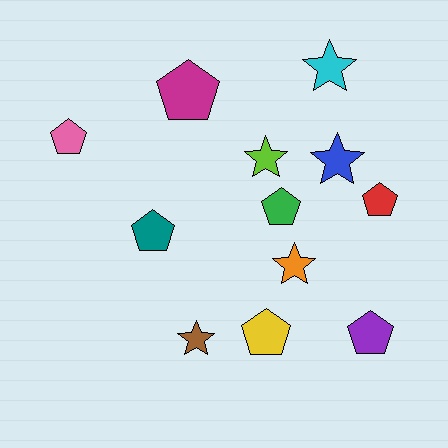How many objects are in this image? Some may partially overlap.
There are 12 objects.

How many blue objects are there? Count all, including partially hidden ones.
There is 1 blue object.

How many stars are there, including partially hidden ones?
There are 5 stars.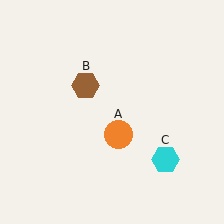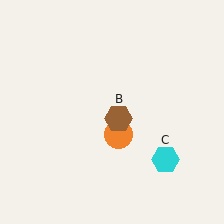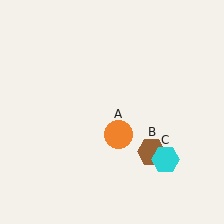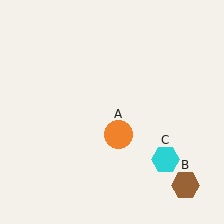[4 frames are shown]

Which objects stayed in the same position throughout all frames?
Orange circle (object A) and cyan hexagon (object C) remained stationary.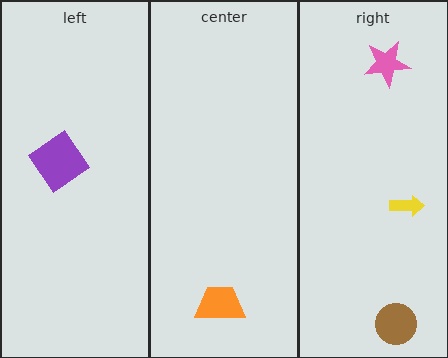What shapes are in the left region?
The purple diamond.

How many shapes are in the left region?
1.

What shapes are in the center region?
The orange trapezoid.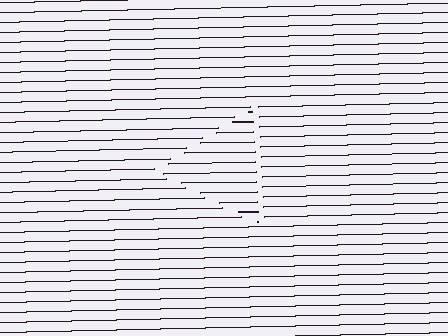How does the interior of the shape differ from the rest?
The interior of the shape contains the same grating, shifted by half a period — the contour is defined by the phase discontinuity where line-ends from the inner and outer gratings abut.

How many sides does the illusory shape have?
3 sides — the line-ends trace a triangle.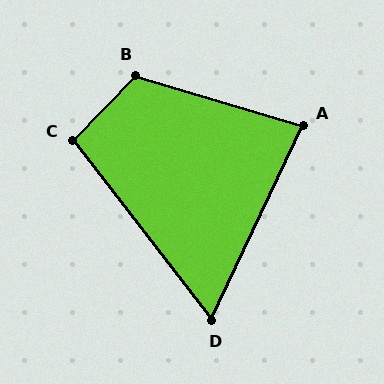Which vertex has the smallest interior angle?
D, at approximately 63 degrees.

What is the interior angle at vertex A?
Approximately 81 degrees (acute).